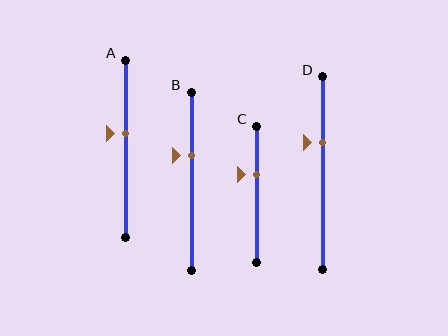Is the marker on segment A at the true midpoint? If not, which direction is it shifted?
No, the marker on segment A is shifted upward by about 9% of the segment length.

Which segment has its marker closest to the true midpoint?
Segment A has its marker closest to the true midpoint.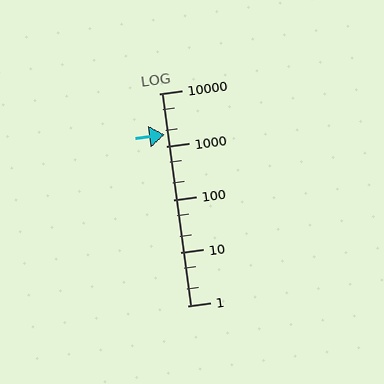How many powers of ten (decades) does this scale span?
The scale spans 4 decades, from 1 to 10000.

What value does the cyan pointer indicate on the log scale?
The pointer indicates approximately 1700.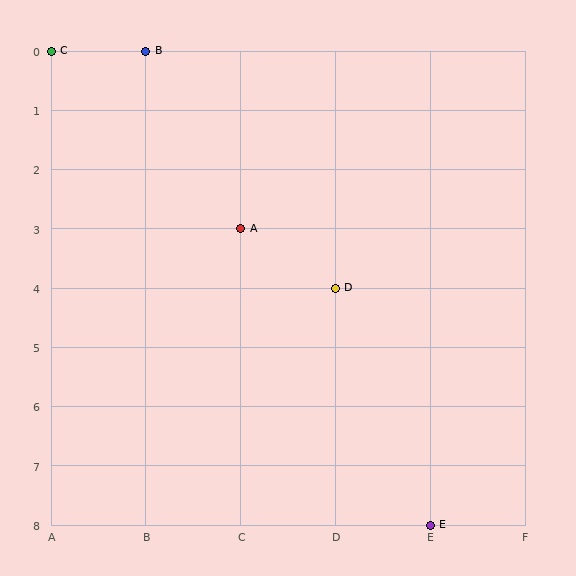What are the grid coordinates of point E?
Point E is at grid coordinates (E, 8).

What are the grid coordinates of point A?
Point A is at grid coordinates (C, 3).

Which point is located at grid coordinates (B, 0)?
Point B is at (B, 0).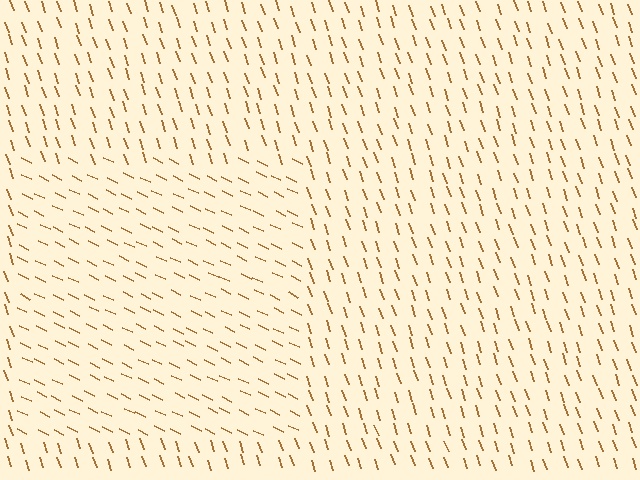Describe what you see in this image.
The image is filled with small brown line segments. A rectangle region in the image has lines oriented differently from the surrounding lines, creating a visible texture boundary.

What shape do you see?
I see a rectangle.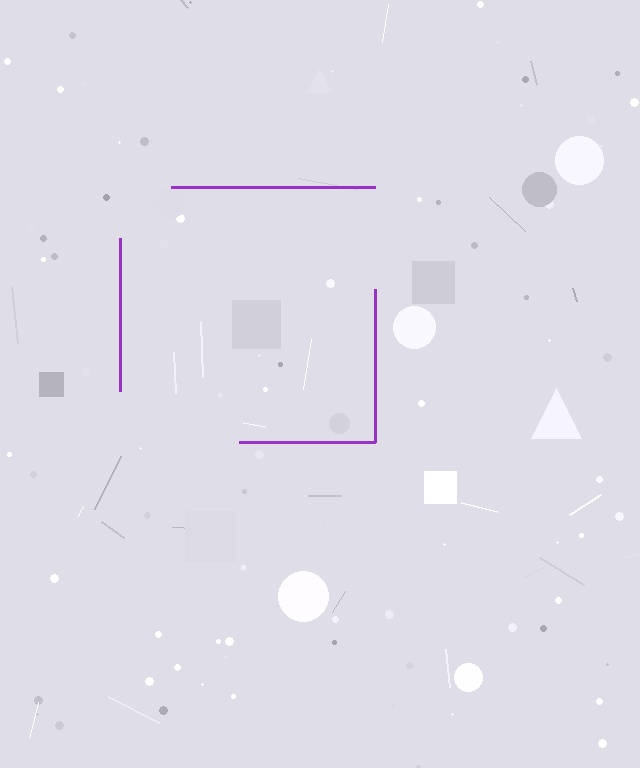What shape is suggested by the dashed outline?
The dashed outline suggests a square.